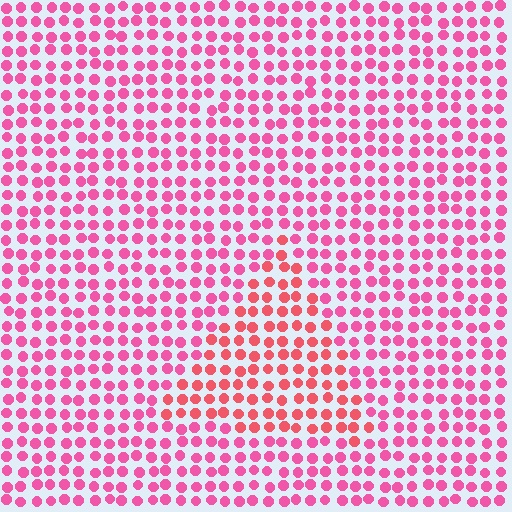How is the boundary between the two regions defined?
The boundary is defined purely by a slight shift in hue (about 25 degrees). Spacing, size, and orientation are identical on both sides.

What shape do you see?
I see a triangle.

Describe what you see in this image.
The image is filled with small pink elements in a uniform arrangement. A triangle-shaped region is visible where the elements are tinted to a slightly different hue, forming a subtle color boundary.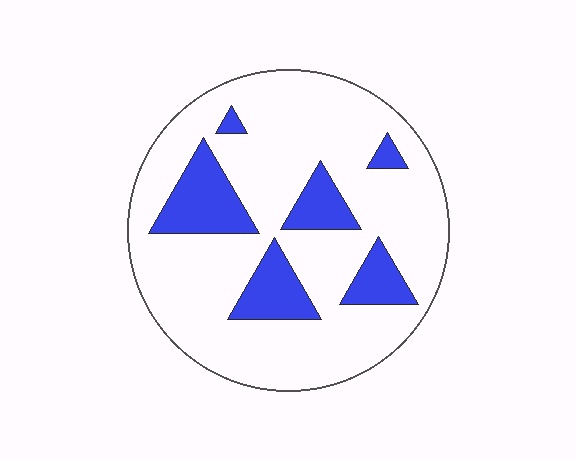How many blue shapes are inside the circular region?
6.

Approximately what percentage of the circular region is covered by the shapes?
Approximately 20%.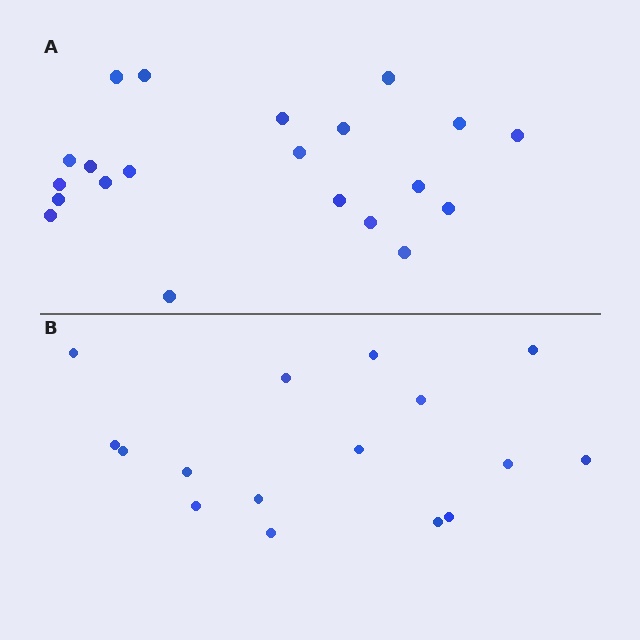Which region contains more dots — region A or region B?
Region A (the top region) has more dots.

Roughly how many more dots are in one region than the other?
Region A has about 5 more dots than region B.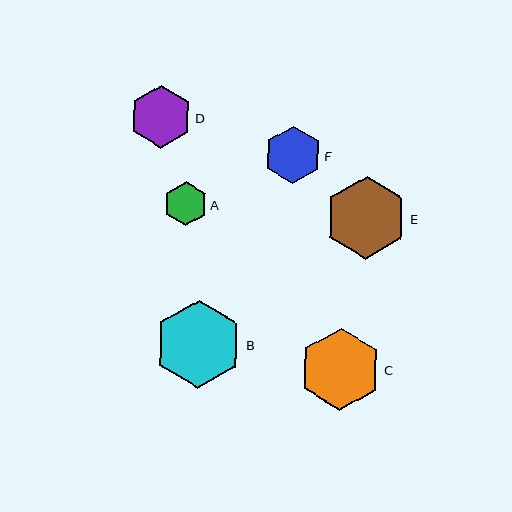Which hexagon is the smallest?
Hexagon A is the smallest with a size of approximately 44 pixels.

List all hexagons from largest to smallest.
From largest to smallest: B, E, C, D, F, A.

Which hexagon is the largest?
Hexagon B is the largest with a size of approximately 88 pixels.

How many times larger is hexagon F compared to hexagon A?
Hexagon F is approximately 1.3 times the size of hexagon A.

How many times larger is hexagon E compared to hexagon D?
Hexagon E is approximately 1.3 times the size of hexagon D.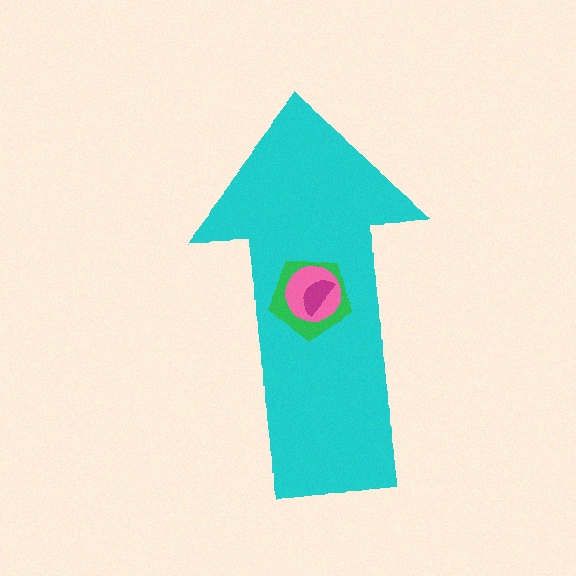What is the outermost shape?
The cyan arrow.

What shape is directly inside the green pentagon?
The pink circle.